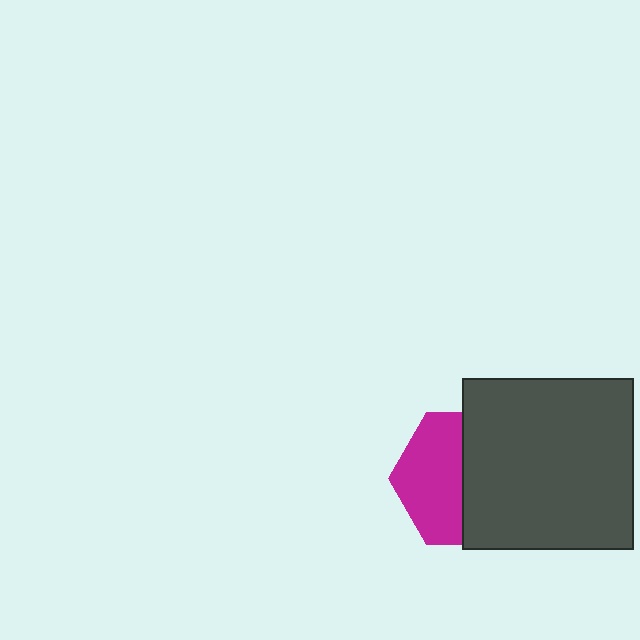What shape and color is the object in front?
The object in front is a dark gray square.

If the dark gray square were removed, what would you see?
You would see the complete magenta hexagon.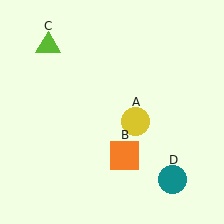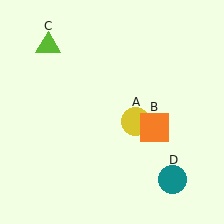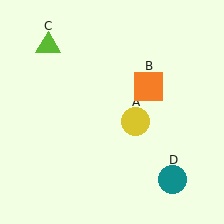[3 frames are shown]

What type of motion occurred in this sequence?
The orange square (object B) rotated counterclockwise around the center of the scene.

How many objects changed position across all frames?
1 object changed position: orange square (object B).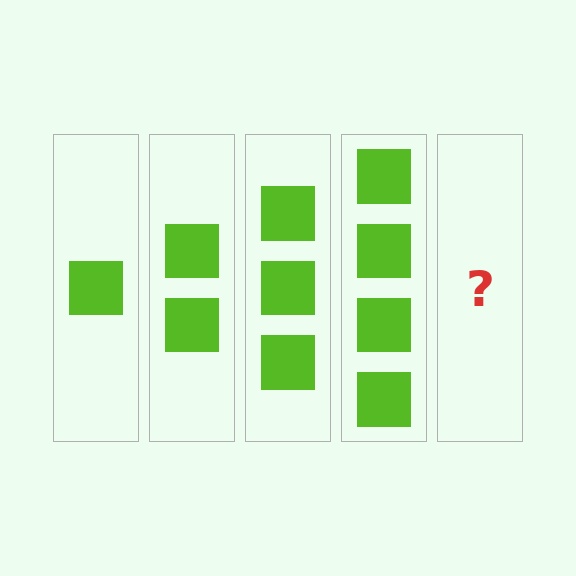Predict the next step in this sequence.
The next step is 5 squares.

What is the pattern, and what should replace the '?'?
The pattern is that each step adds one more square. The '?' should be 5 squares.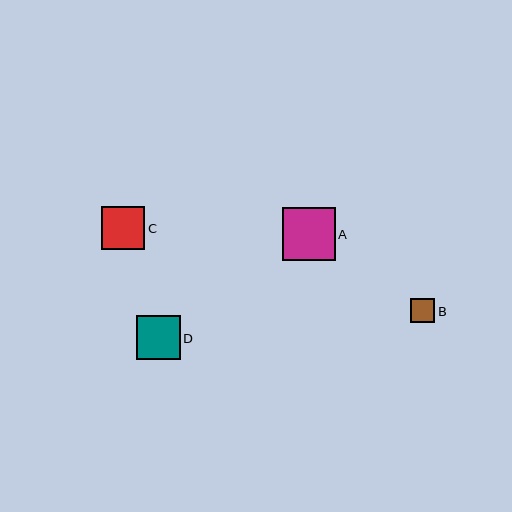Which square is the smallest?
Square B is the smallest with a size of approximately 24 pixels.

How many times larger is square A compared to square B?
Square A is approximately 2.2 times the size of square B.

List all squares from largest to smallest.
From largest to smallest: A, D, C, B.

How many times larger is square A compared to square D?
Square A is approximately 1.2 times the size of square D.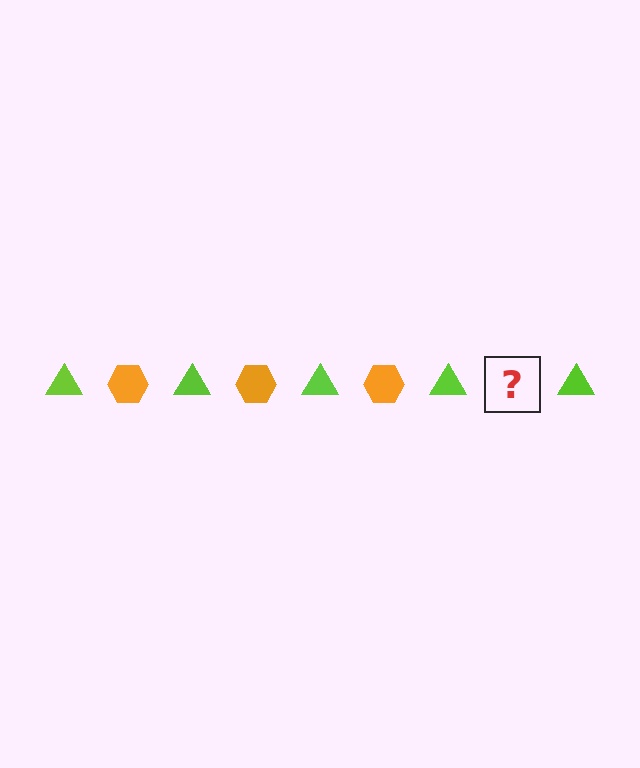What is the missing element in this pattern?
The missing element is an orange hexagon.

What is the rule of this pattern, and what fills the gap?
The rule is that the pattern alternates between lime triangle and orange hexagon. The gap should be filled with an orange hexagon.